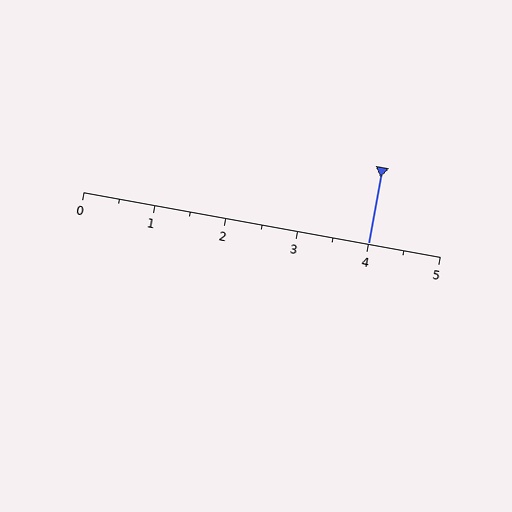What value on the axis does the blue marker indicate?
The marker indicates approximately 4.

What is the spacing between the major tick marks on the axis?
The major ticks are spaced 1 apart.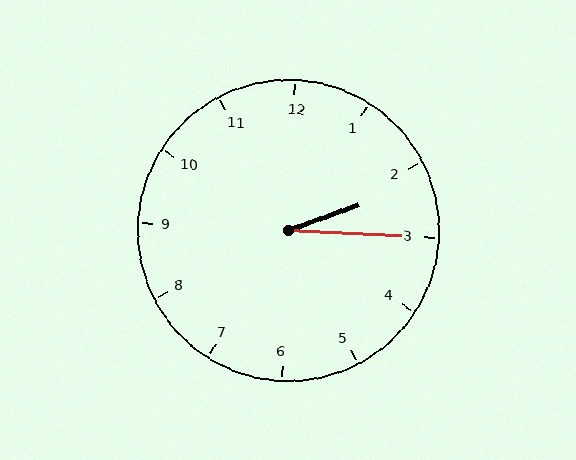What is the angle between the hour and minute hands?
Approximately 22 degrees.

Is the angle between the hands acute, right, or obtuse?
It is acute.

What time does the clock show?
2:15.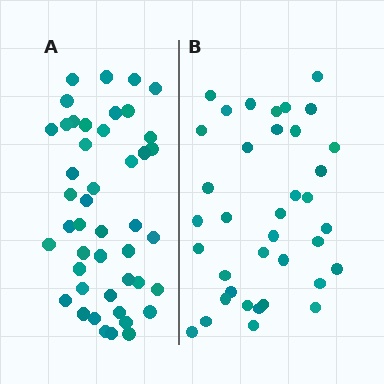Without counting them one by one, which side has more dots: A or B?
Region A (the left region) has more dots.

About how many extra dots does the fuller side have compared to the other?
Region A has roughly 8 or so more dots than region B.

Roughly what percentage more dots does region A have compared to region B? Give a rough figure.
About 20% more.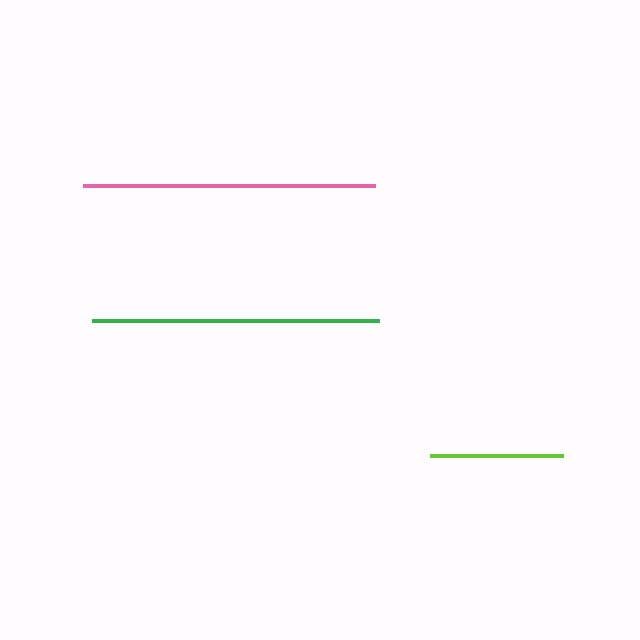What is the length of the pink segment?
The pink segment is approximately 292 pixels long.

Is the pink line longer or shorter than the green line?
The pink line is longer than the green line.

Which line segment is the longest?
The pink line is the longest at approximately 292 pixels.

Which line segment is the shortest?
The lime line is the shortest at approximately 133 pixels.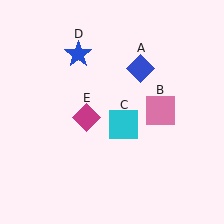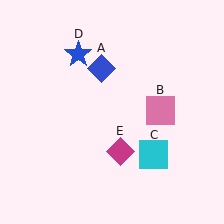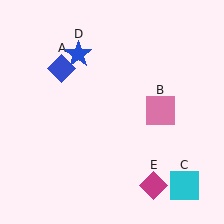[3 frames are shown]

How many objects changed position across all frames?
3 objects changed position: blue diamond (object A), cyan square (object C), magenta diamond (object E).